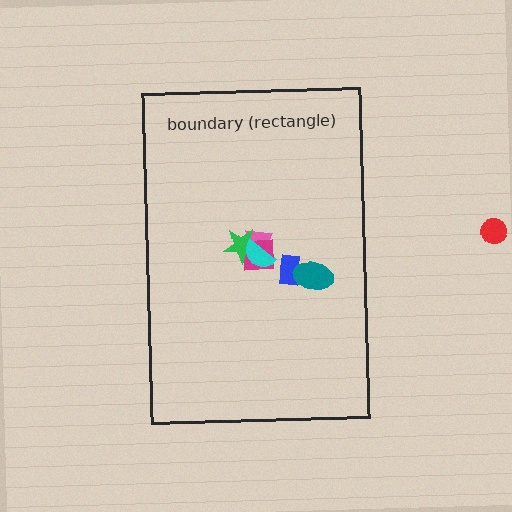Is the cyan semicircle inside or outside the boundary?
Inside.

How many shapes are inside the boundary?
6 inside, 1 outside.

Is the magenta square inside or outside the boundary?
Inside.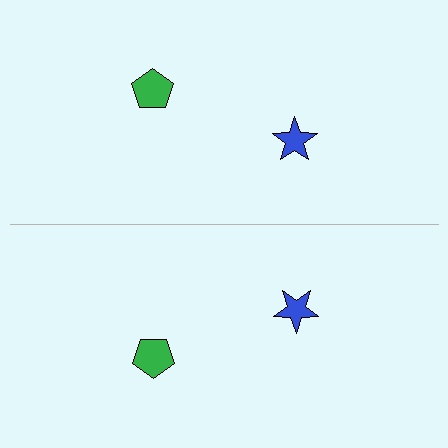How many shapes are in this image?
There are 4 shapes in this image.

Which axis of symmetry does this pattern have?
The pattern has a horizontal axis of symmetry running through the center of the image.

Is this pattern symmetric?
Yes, this pattern has bilateral (reflection) symmetry.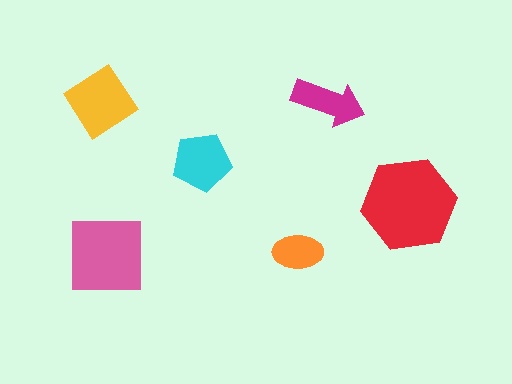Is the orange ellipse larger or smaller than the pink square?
Smaller.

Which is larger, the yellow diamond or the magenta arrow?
The yellow diamond.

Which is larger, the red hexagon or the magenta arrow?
The red hexagon.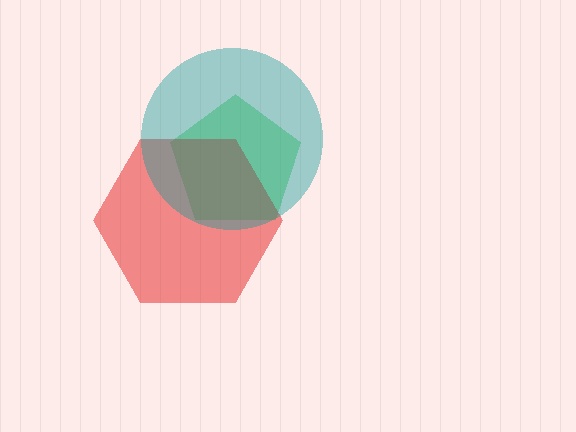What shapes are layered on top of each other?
The layered shapes are: a green pentagon, a red hexagon, a teal circle.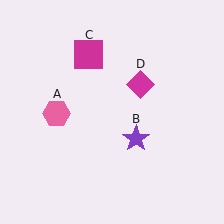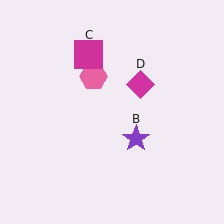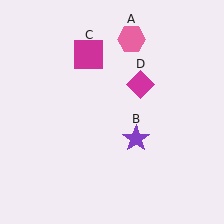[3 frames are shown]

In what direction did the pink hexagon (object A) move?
The pink hexagon (object A) moved up and to the right.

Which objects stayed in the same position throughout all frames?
Purple star (object B) and magenta square (object C) and magenta diamond (object D) remained stationary.